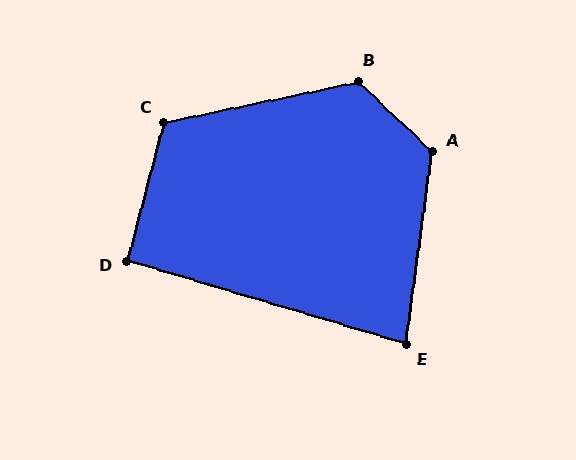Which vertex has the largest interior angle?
A, at approximately 126 degrees.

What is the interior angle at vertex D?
Approximately 92 degrees (approximately right).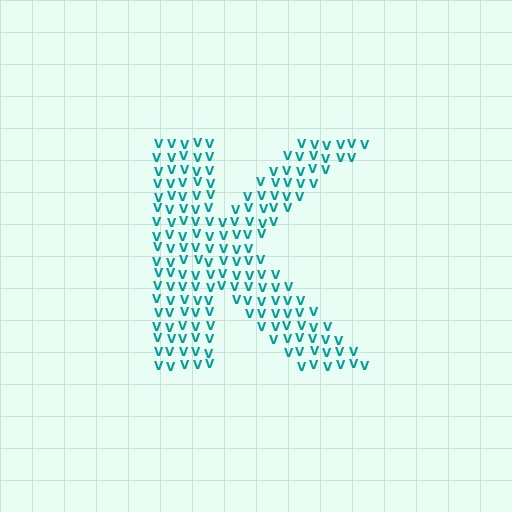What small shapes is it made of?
It is made of small letter V's.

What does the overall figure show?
The overall figure shows the letter K.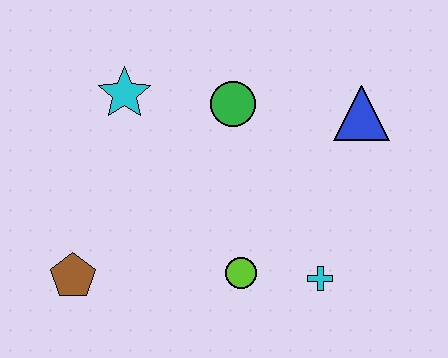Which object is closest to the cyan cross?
The lime circle is closest to the cyan cross.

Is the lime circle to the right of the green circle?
Yes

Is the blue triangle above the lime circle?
Yes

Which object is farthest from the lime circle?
The cyan star is farthest from the lime circle.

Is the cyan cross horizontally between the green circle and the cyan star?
No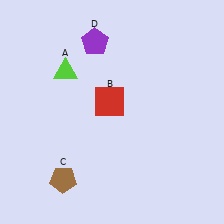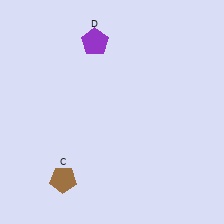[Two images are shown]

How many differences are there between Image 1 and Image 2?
There are 2 differences between the two images.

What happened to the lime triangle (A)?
The lime triangle (A) was removed in Image 2. It was in the top-left area of Image 1.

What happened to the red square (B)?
The red square (B) was removed in Image 2. It was in the top-left area of Image 1.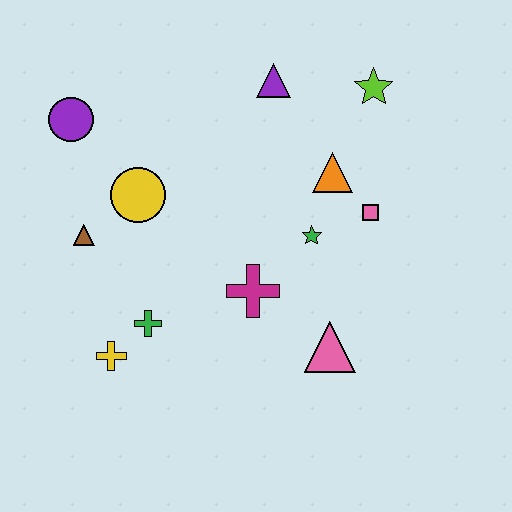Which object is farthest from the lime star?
The yellow cross is farthest from the lime star.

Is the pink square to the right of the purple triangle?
Yes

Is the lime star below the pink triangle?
No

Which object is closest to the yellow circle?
The brown triangle is closest to the yellow circle.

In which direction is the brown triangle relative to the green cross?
The brown triangle is above the green cross.